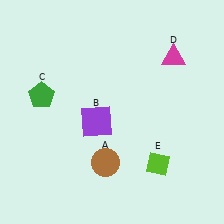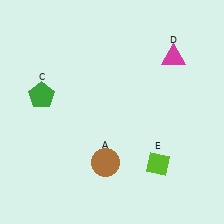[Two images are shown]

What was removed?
The purple square (B) was removed in Image 2.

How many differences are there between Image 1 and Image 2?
There is 1 difference between the two images.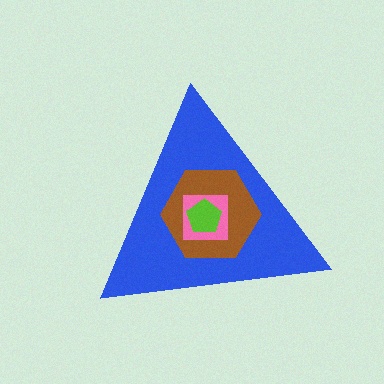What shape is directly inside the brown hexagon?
The pink square.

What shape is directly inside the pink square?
The lime pentagon.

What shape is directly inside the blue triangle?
The brown hexagon.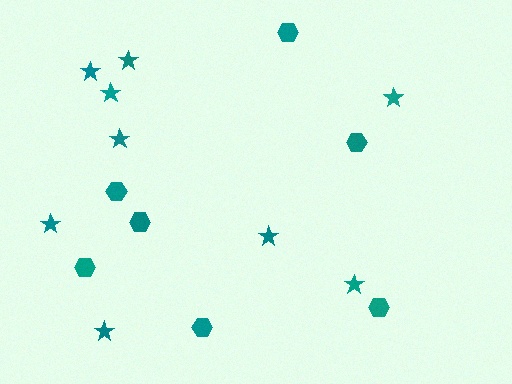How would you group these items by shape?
There are 2 groups: one group of hexagons (7) and one group of stars (9).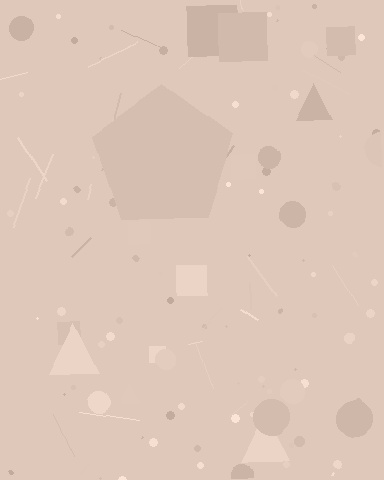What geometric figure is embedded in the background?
A pentagon is embedded in the background.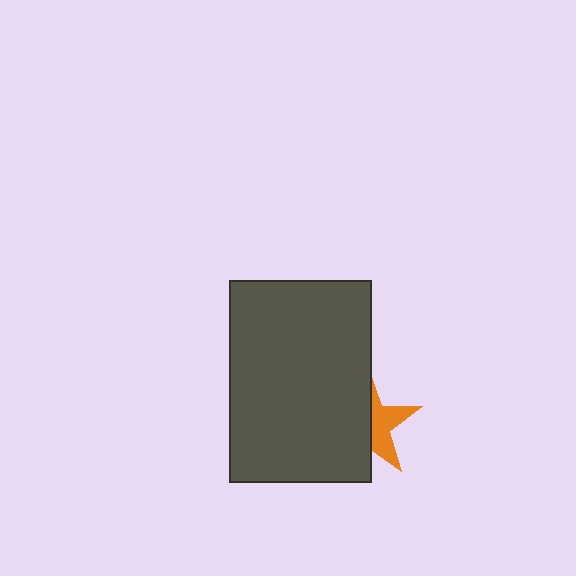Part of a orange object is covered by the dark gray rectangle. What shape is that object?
It is a star.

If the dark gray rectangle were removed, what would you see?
You would see the complete orange star.